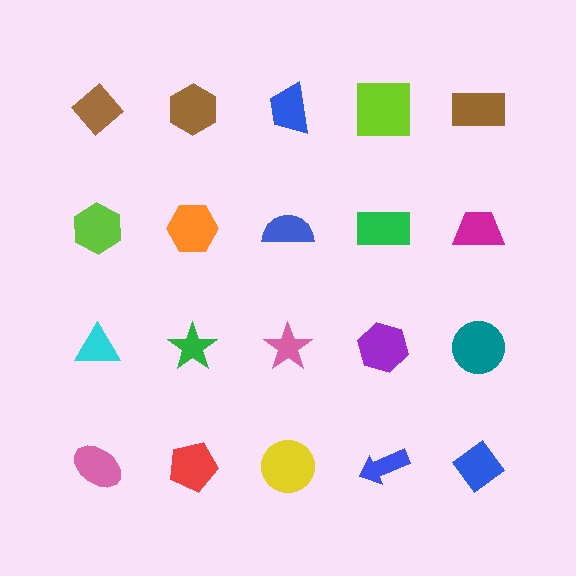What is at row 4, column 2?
A red pentagon.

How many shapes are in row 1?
5 shapes.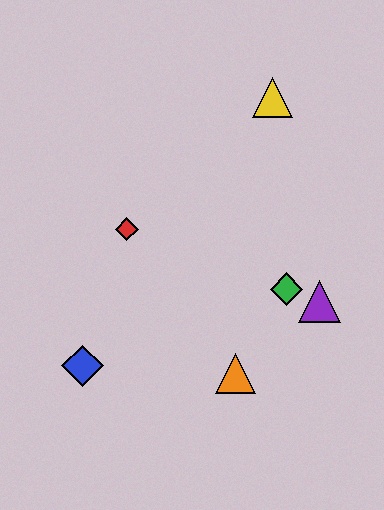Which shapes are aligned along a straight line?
The red diamond, the green diamond, the purple triangle are aligned along a straight line.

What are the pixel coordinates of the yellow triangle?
The yellow triangle is at (273, 97).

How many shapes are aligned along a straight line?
3 shapes (the red diamond, the green diamond, the purple triangle) are aligned along a straight line.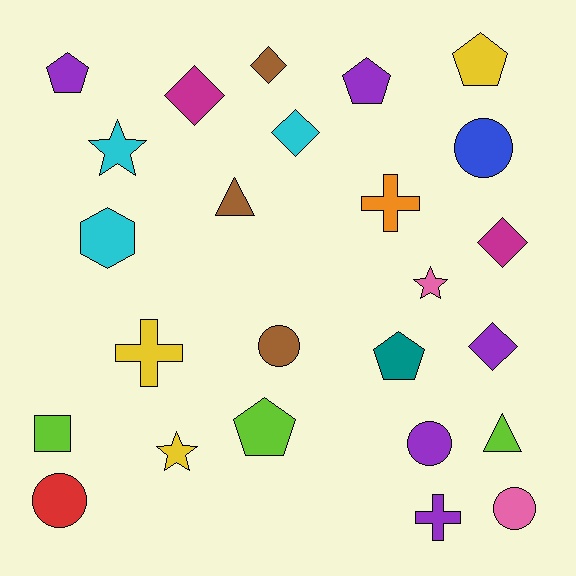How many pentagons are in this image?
There are 5 pentagons.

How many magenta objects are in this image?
There are 2 magenta objects.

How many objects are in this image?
There are 25 objects.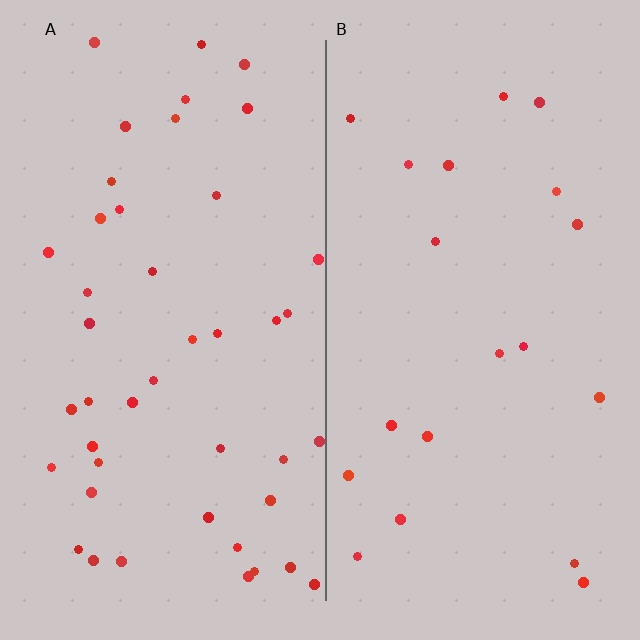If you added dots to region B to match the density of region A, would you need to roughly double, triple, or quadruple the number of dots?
Approximately double.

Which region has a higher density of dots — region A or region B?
A (the left).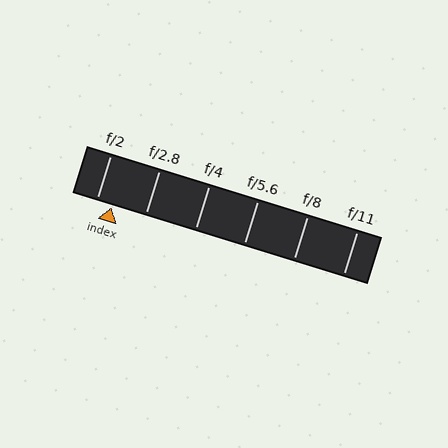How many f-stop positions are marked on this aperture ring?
There are 6 f-stop positions marked.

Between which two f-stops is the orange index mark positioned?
The index mark is between f/2 and f/2.8.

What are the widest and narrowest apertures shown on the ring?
The widest aperture shown is f/2 and the narrowest is f/11.